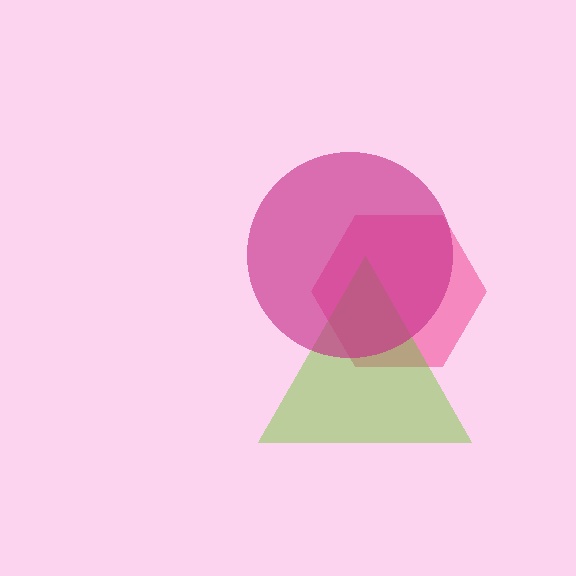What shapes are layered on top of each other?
The layered shapes are: a pink hexagon, a lime triangle, a magenta circle.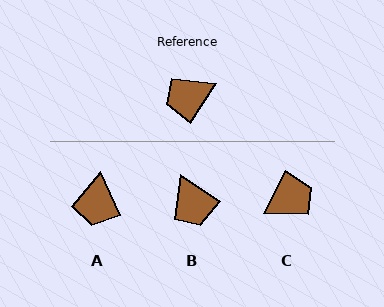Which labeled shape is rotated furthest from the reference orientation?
C, about 174 degrees away.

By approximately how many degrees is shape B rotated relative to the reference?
Approximately 89 degrees counter-clockwise.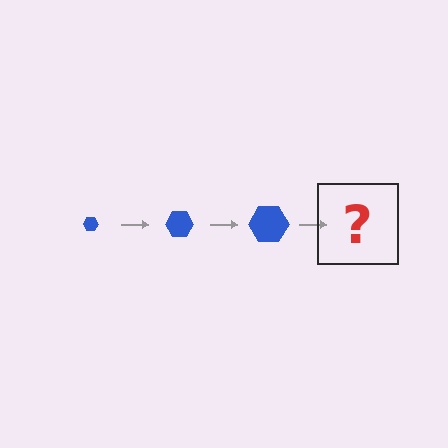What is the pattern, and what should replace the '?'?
The pattern is that the hexagon gets progressively larger each step. The '?' should be a blue hexagon, larger than the previous one.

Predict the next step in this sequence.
The next step is a blue hexagon, larger than the previous one.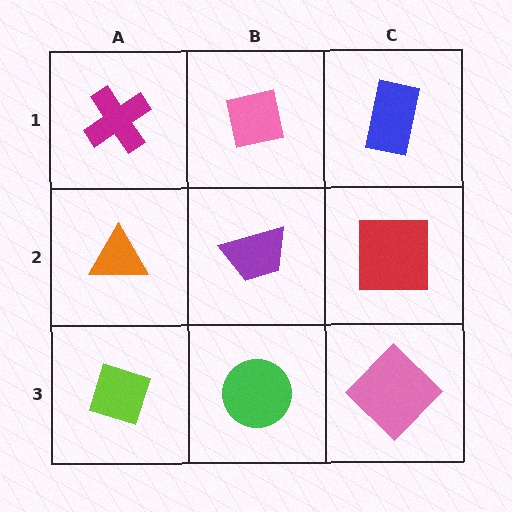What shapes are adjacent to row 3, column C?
A red square (row 2, column C), a green circle (row 3, column B).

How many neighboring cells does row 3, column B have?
3.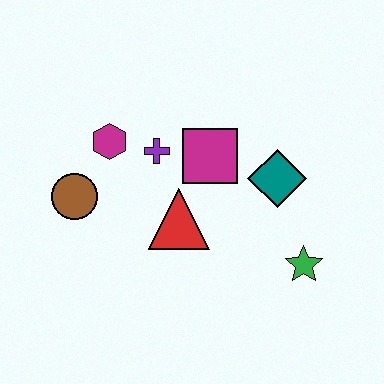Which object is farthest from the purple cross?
The green star is farthest from the purple cross.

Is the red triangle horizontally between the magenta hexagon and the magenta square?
Yes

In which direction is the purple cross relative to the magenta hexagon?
The purple cross is to the right of the magenta hexagon.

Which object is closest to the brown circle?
The magenta hexagon is closest to the brown circle.